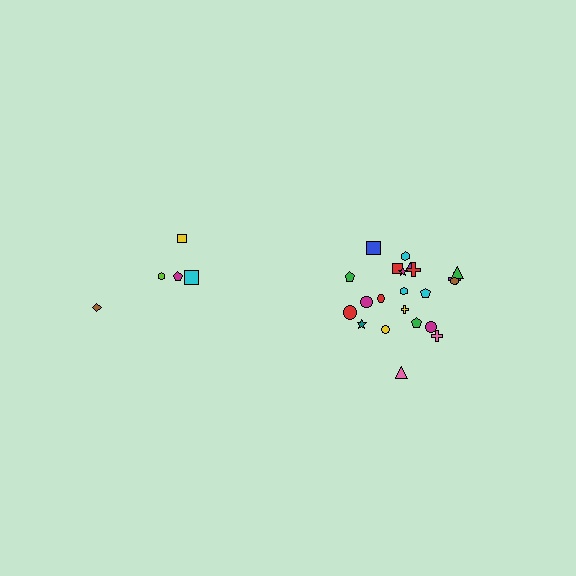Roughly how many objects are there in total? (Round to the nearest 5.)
Roughly 25 objects in total.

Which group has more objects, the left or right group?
The right group.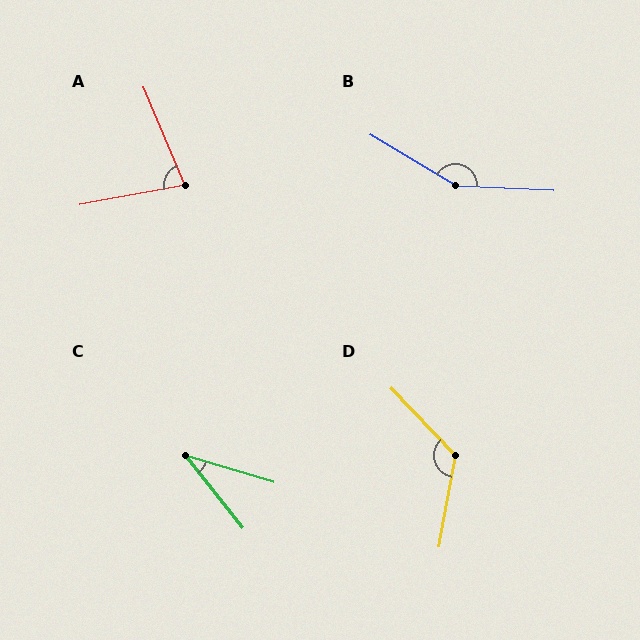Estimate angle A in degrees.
Approximately 78 degrees.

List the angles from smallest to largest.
C (34°), A (78°), D (126°), B (152°).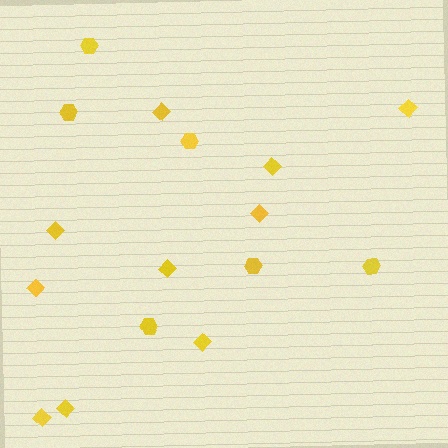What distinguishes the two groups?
There are 2 groups: one group of hexagons (6) and one group of diamonds (10).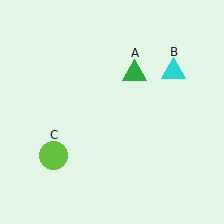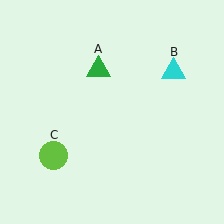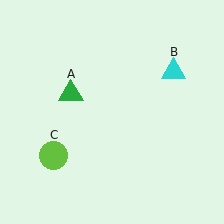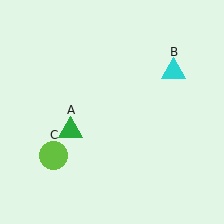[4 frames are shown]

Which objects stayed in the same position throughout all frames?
Cyan triangle (object B) and lime circle (object C) remained stationary.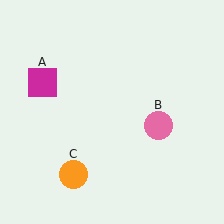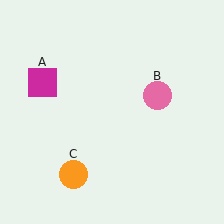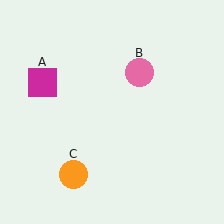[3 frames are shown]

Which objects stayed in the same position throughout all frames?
Magenta square (object A) and orange circle (object C) remained stationary.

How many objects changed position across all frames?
1 object changed position: pink circle (object B).